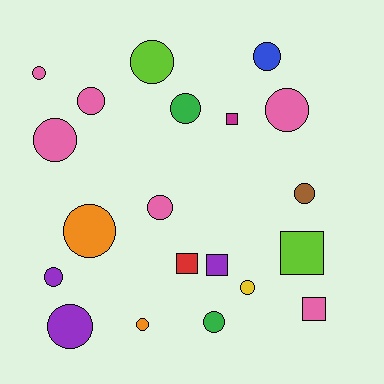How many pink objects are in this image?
There are 6 pink objects.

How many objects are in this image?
There are 20 objects.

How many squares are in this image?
There are 5 squares.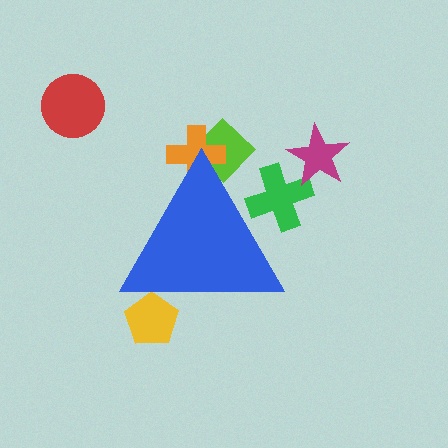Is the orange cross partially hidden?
Yes, the orange cross is partially hidden behind the blue triangle.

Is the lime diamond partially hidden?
Yes, the lime diamond is partially hidden behind the blue triangle.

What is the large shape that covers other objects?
A blue triangle.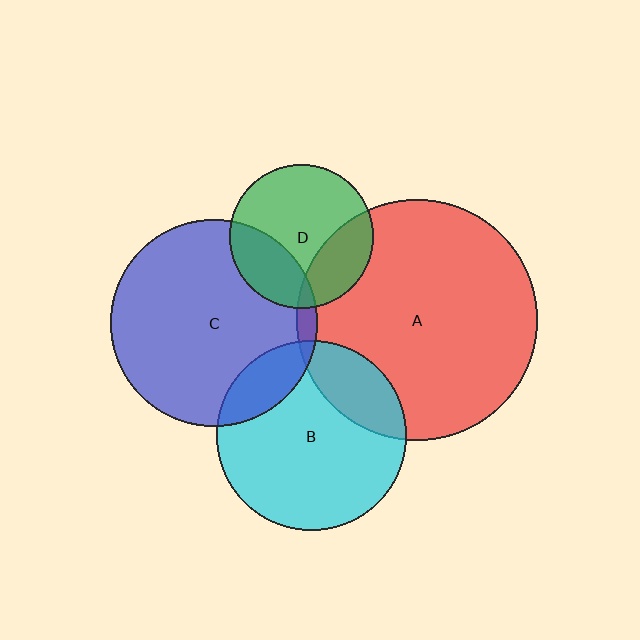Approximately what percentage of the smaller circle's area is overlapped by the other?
Approximately 25%.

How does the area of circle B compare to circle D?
Approximately 1.7 times.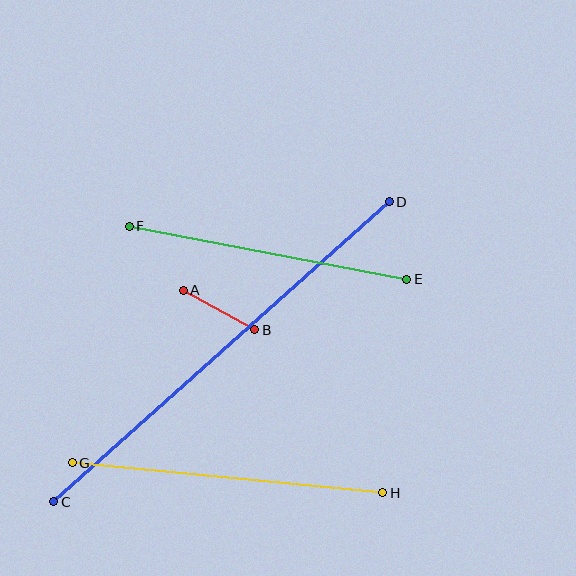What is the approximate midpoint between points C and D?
The midpoint is at approximately (221, 352) pixels.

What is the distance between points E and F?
The distance is approximately 283 pixels.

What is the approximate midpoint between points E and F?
The midpoint is at approximately (268, 253) pixels.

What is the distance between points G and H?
The distance is approximately 312 pixels.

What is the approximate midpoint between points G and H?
The midpoint is at approximately (227, 478) pixels.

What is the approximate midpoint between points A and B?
The midpoint is at approximately (219, 310) pixels.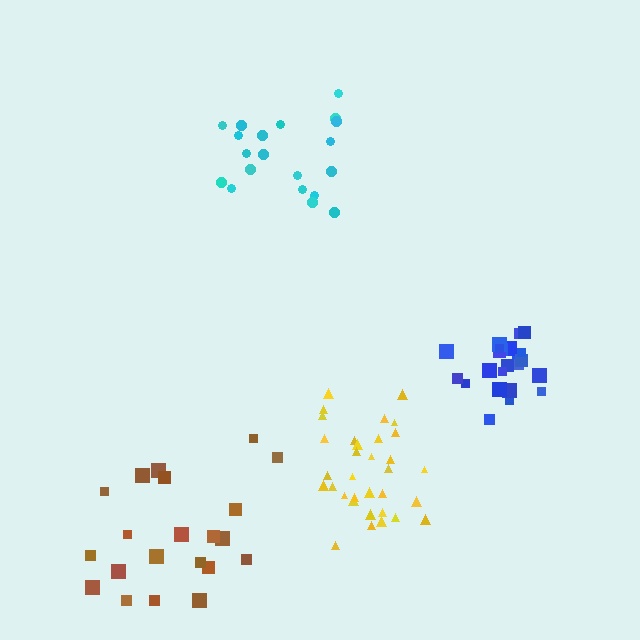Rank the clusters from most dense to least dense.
blue, yellow, cyan, brown.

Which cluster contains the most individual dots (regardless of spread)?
Yellow (33).